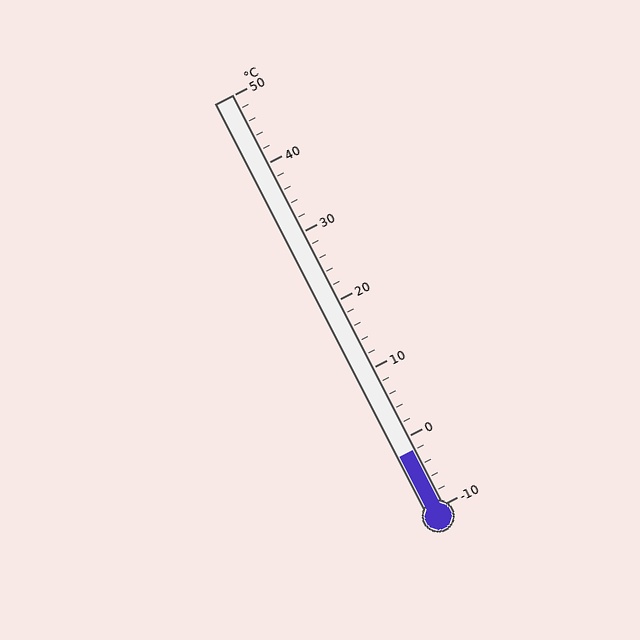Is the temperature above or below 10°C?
The temperature is below 10°C.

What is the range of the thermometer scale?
The thermometer scale ranges from -10°C to 50°C.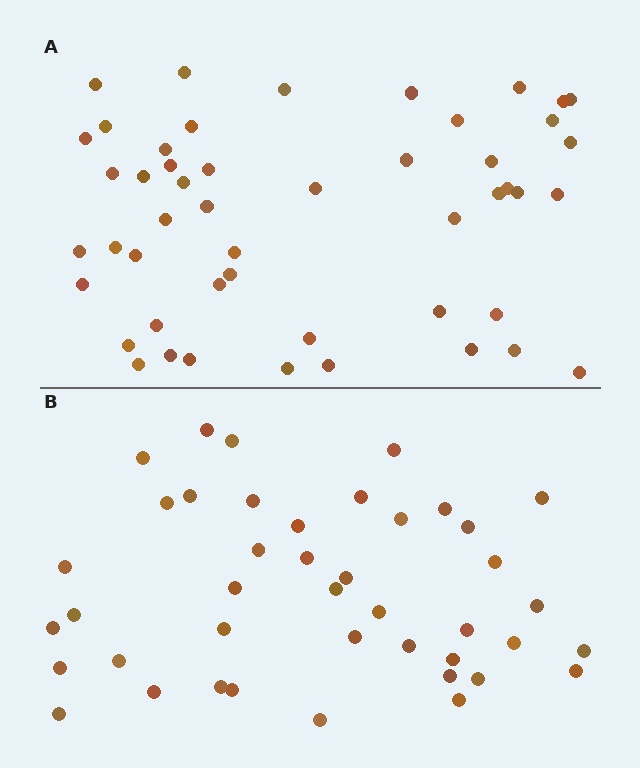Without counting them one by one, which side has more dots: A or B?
Region A (the top region) has more dots.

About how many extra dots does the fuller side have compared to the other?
Region A has roughly 8 or so more dots than region B.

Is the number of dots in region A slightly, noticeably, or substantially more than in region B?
Region A has only slightly more — the two regions are fairly close. The ratio is roughly 1.2 to 1.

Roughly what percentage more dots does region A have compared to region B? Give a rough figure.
About 15% more.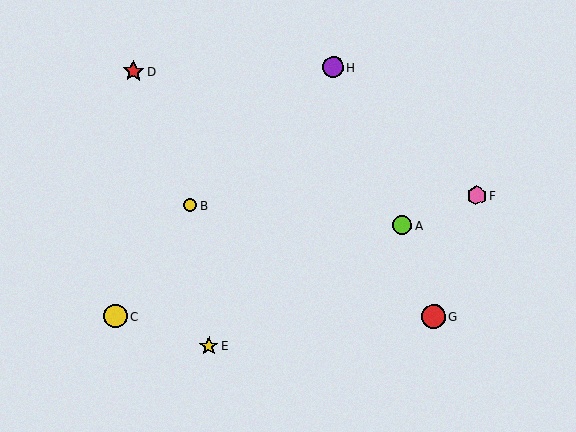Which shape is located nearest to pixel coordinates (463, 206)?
The pink hexagon (labeled F) at (477, 196) is nearest to that location.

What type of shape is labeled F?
Shape F is a pink hexagon.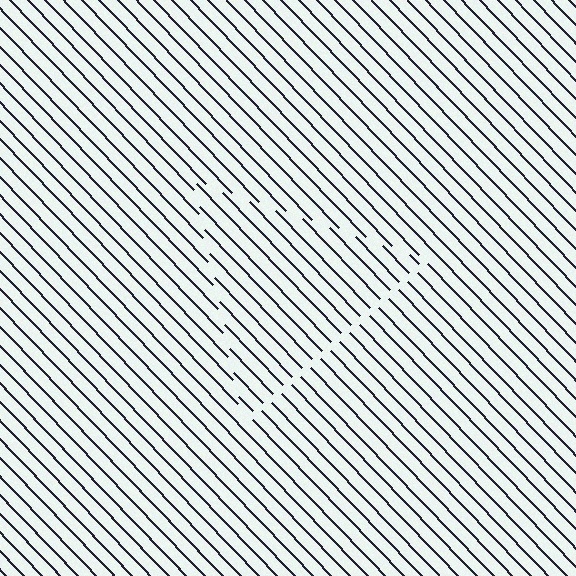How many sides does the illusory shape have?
3 sides — the line-ends trace a triangle.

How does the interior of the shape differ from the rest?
The interior of the shape contains the same grating, shifted by half a period — the contour is defined by the phase discontinuity where line-ends from the inner and outer gratings abut.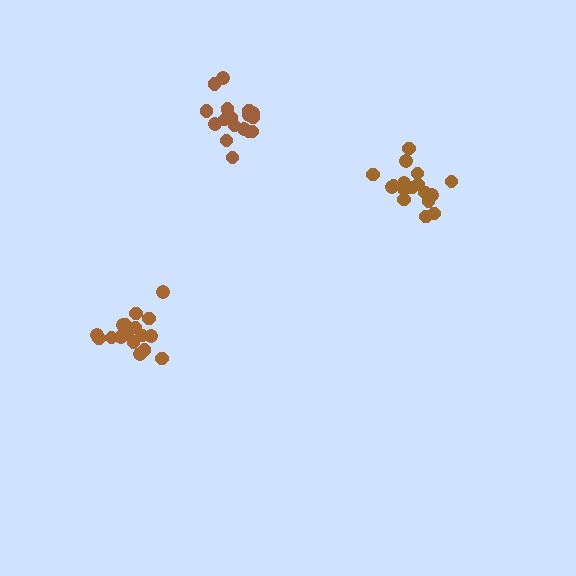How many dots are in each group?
Group 1: 18 dots, Group 2: 18 dots, Group 3: 17 dots (53 total).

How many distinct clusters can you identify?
There are 3 distinct clusters.